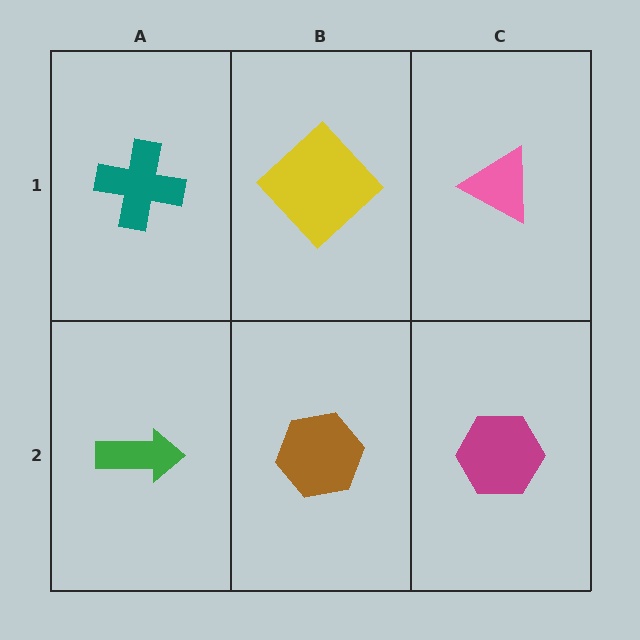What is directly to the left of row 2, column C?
A brown hexagon.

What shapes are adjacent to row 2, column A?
A teal cross (row 1, column A), a brown hexagon (row 2, column B).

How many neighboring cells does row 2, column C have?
2.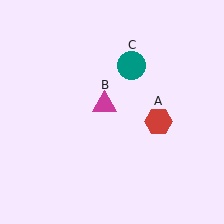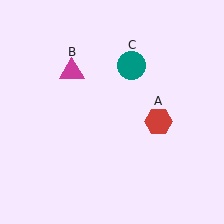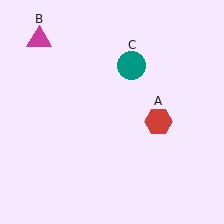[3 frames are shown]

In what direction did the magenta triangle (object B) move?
The magenta triangle (object B) moved up and to the left.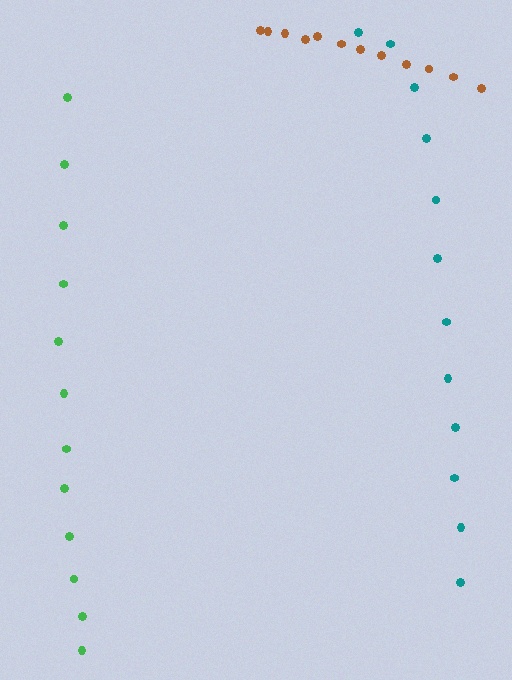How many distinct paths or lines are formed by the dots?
There are 3 distinct paths.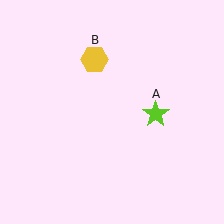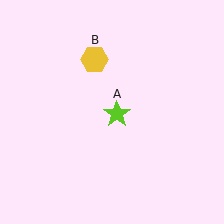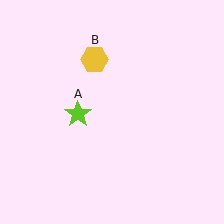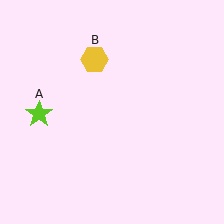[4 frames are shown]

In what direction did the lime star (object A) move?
The lime star (object A) moved left.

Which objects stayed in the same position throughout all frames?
Yellow hexagon (object B) remained stationary.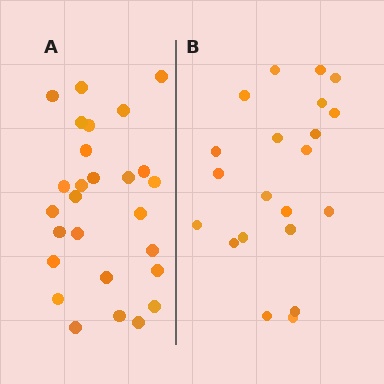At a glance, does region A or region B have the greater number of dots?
Region A (the left region) has more dots.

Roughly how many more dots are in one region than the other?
Region A has about 6 more dots than region B.